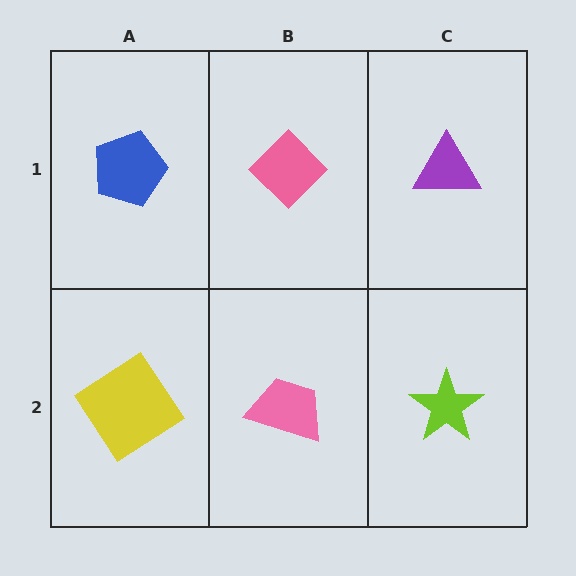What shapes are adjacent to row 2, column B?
A pink diamond (row 1, column B), a yellow diamond (row 2, column A), a lime star (row 2, column C).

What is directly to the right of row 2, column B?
A lime star.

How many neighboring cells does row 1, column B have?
3.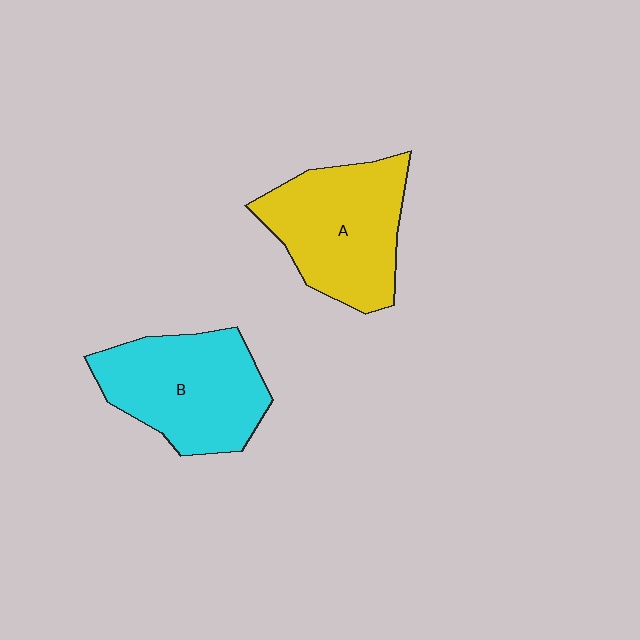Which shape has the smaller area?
Shape B (cyan).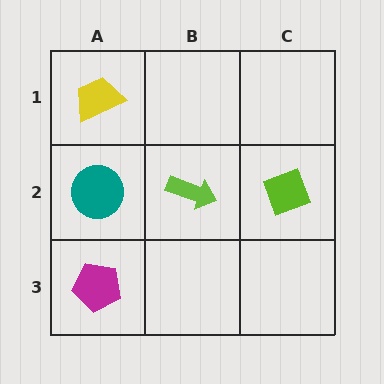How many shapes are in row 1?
1 shape.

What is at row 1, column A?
A yellow trapezoid.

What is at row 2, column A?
A teal circle.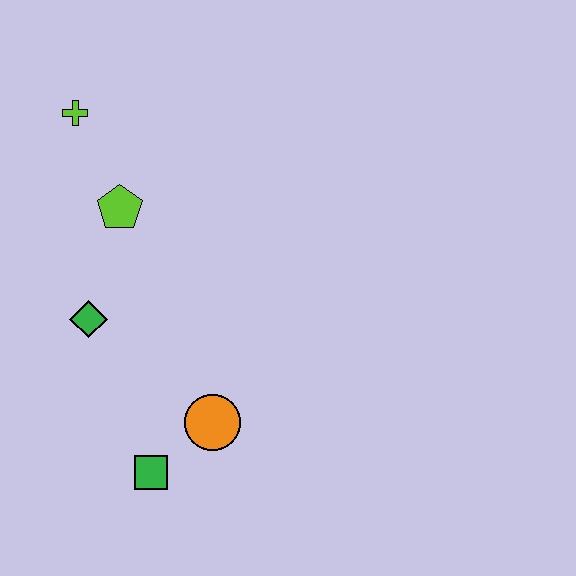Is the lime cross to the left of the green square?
Yes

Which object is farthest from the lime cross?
The green square is farthest from the lime cross.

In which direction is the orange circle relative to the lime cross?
The orange circle is below the lime cross.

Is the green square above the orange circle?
No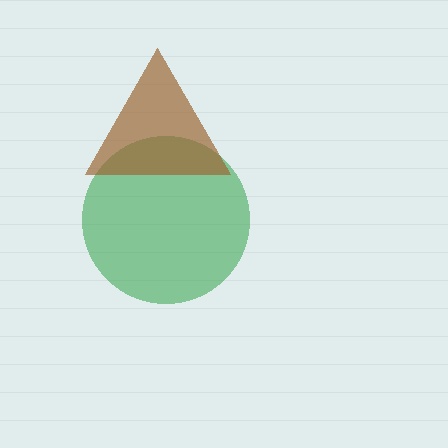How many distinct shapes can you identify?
There are 2 distinct shapes: a green circle, a brown triangle.